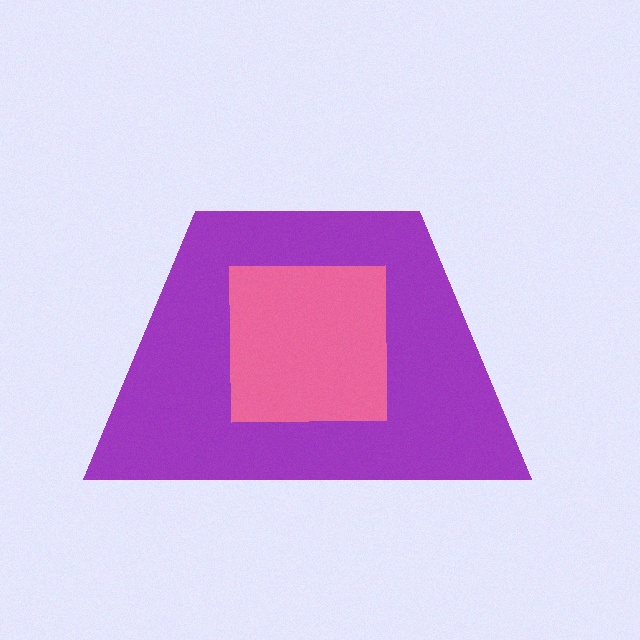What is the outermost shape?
The purple trapezoid.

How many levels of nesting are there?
2.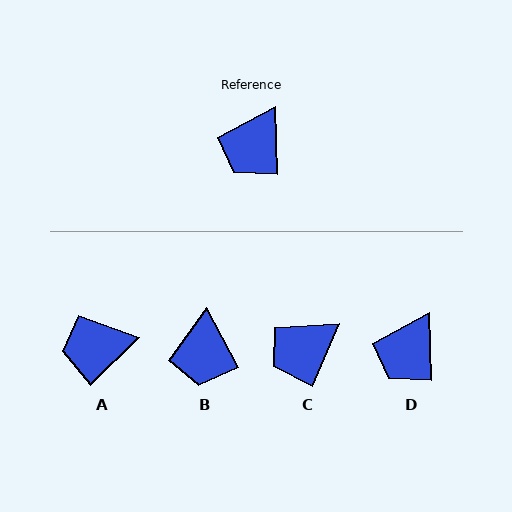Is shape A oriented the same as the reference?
No, it is off by about 48 degrees.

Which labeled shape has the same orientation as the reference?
D.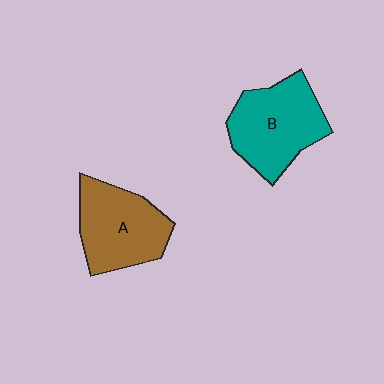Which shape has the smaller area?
Shape A (brown).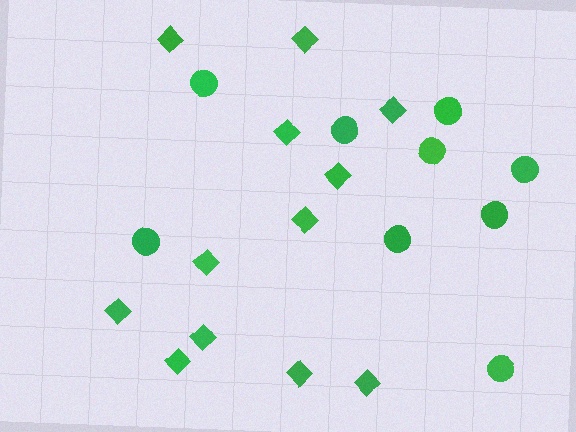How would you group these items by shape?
There are 2 groups: one group of diamonds (12) and one group of circles (9).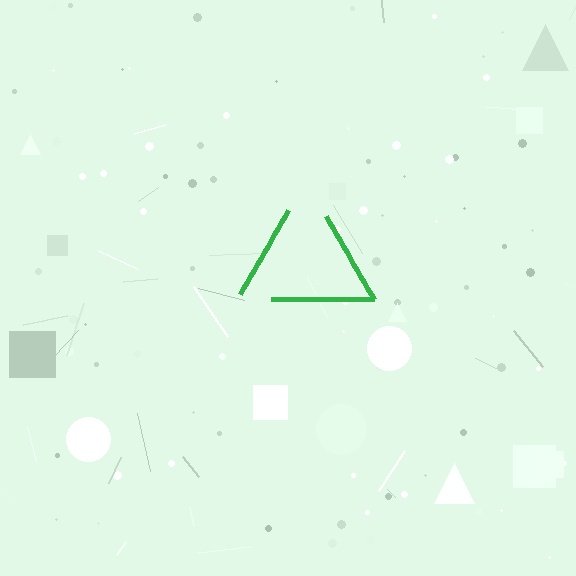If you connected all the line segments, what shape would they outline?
They would outline a triangle.